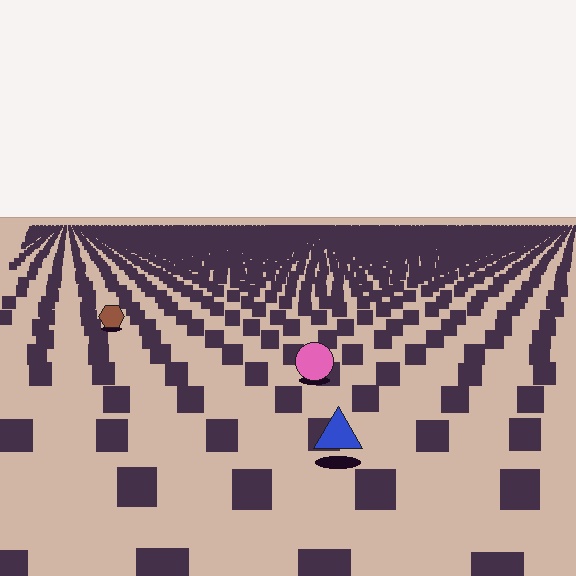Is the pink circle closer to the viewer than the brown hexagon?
Yes. The pink circle is closer — you can tell from the texture gradient: the ground texture is coarser near it.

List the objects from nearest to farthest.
From nearest to farthest: the blue triangle, the pink circle, the brown hexagon.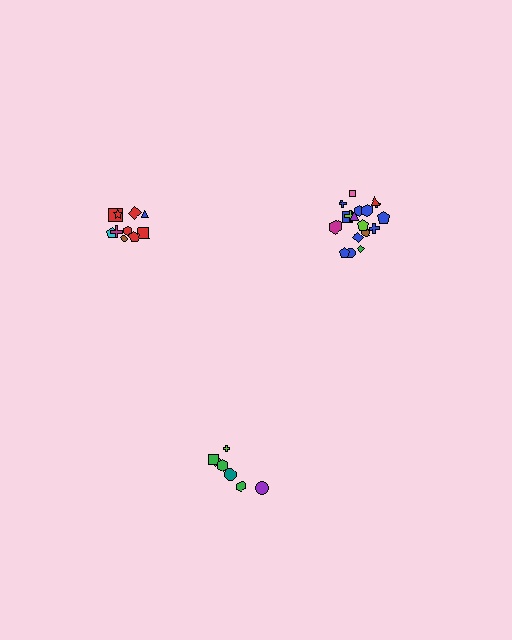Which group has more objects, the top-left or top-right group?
The top-right group.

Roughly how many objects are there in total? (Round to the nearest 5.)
Roughly 35 objects in total.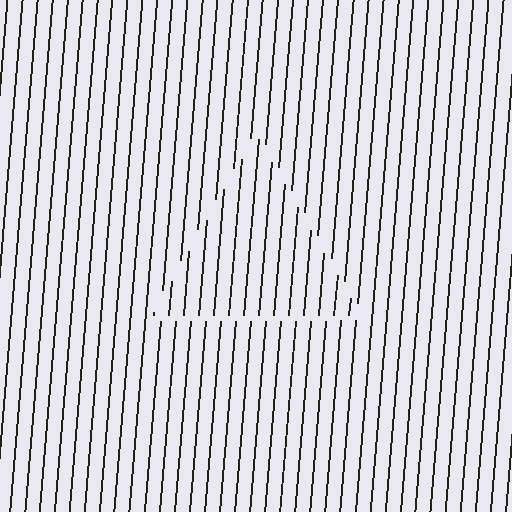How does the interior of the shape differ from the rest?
The interior of the shape contains the same grating, shifted by half a period — the contour is defined by the phase discontinuity where line-ends from the inner and outer gratings abut.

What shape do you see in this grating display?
An illusory triangle. The interior of the shape contains the same grating, shifted by half a period — the contour is defined by the phase discontinuity where line-ends from the inner and outer gratings abut.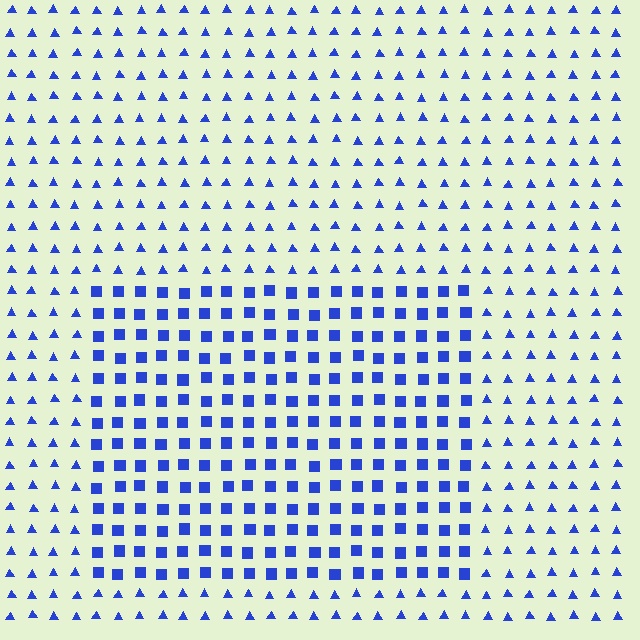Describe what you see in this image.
The image is filled with small blue elements arranged in a uniform grid. A rectangle-shaped region contains squares, while the surrounding area contains triangles. The boundary is defined purely by the change in element shape.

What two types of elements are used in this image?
The image uses squares inside the rectangle region and triangles outside it.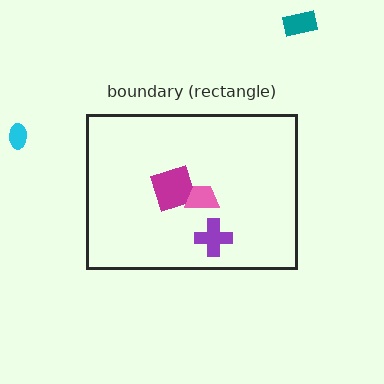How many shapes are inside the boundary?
3 inside, 2 outside.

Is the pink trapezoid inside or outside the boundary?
Inside.